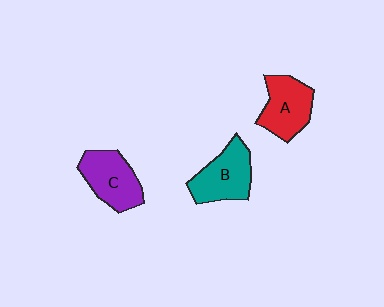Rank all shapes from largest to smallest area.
From largest to smallest: B (teal), C (purple), A (red).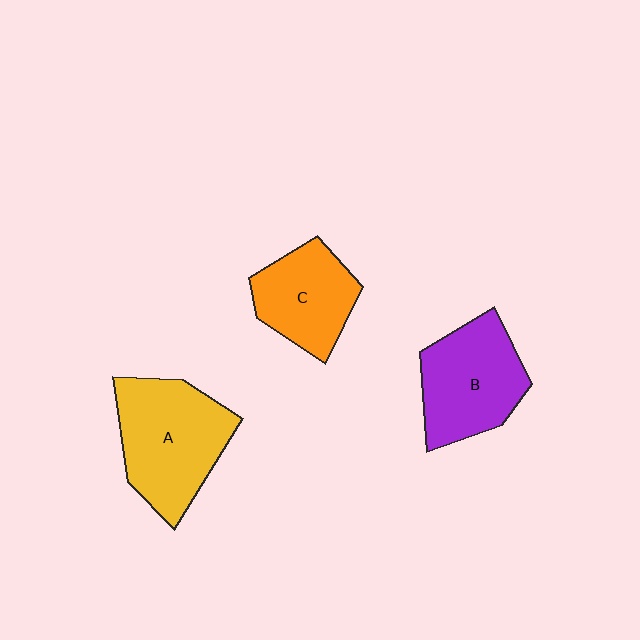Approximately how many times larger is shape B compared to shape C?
Approximately 1.2 times.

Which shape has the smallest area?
Shape C (orange).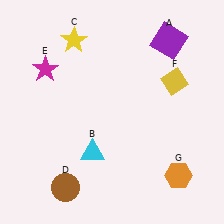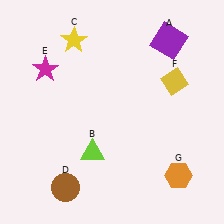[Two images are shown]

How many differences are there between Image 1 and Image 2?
There is 1 difference between the two images.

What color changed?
The triangle (B) changed from cyan in Image 1 to lime in Image 2.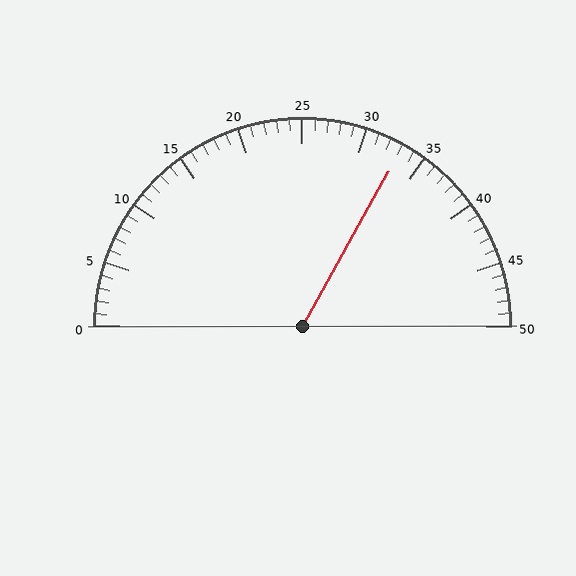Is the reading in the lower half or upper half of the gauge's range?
The reading is in the upper half of the range (0 to 50).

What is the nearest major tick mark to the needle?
The nearest major tick mark is 35.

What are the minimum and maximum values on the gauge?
The gauge ranges from 0 to 50.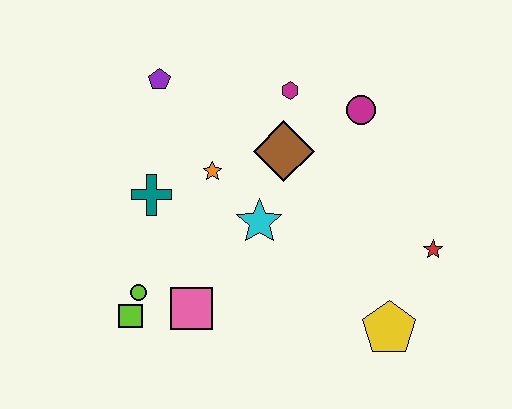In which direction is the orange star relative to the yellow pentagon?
The orange star is to the left of the yellow pentagon.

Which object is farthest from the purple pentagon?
The yellow pentagon is farthest from the purple pentagon.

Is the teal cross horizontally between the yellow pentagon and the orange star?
No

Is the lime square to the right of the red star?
No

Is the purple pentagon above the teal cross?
Yes